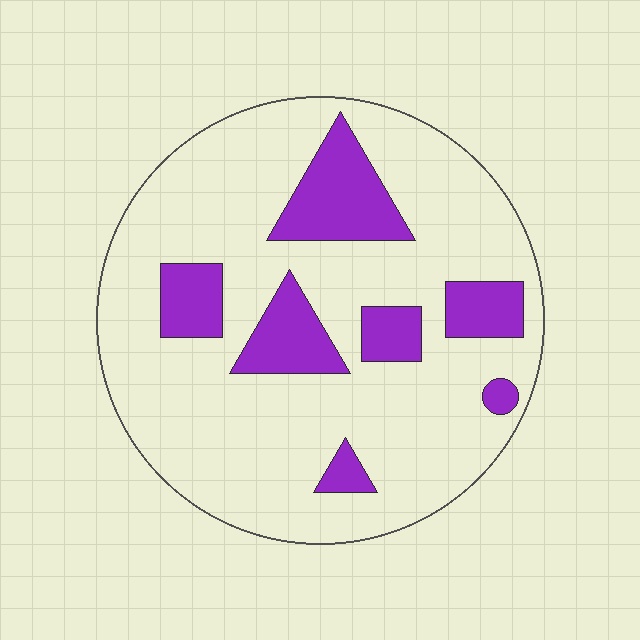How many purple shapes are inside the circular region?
7.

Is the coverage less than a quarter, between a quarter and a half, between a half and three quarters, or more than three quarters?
Less than a quarter.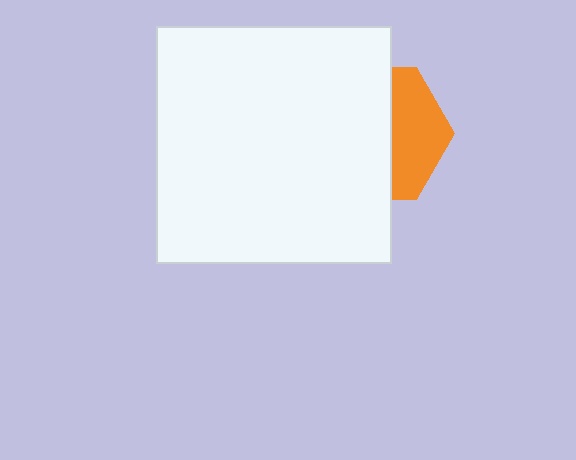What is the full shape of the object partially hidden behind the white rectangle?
The partially hidden object is an orange hexagon.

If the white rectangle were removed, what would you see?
You would see the complete orange hexagon.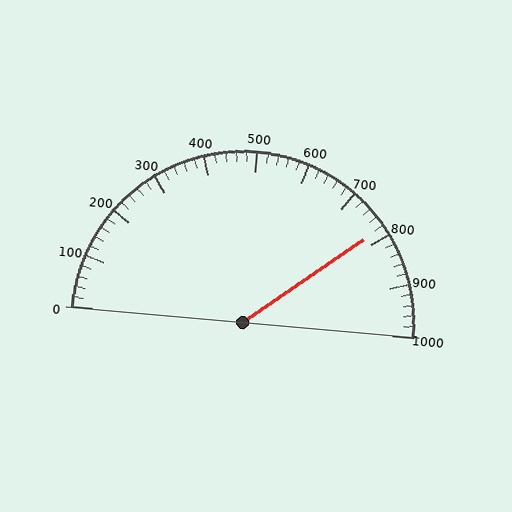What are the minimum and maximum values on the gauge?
The gauge ranges from 0 to 1000.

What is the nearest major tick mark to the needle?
The nearest major tick mark is 800.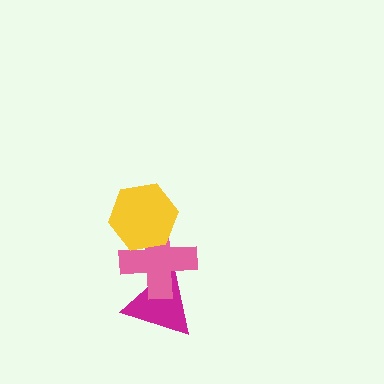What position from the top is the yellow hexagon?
The yellow hexagon is 1st from the top.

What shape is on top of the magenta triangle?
The pink cross is on top of the magenta triangle.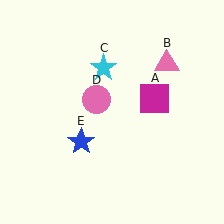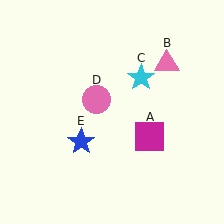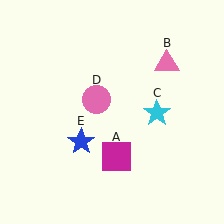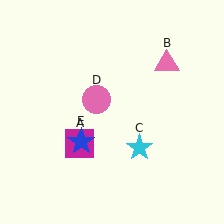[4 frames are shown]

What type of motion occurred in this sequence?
The magenta square (object A), cyan star (object C) rotated clockwise around the center of the scene.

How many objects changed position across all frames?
2 objects changed position: magenta square (object A), cyan star (object C).